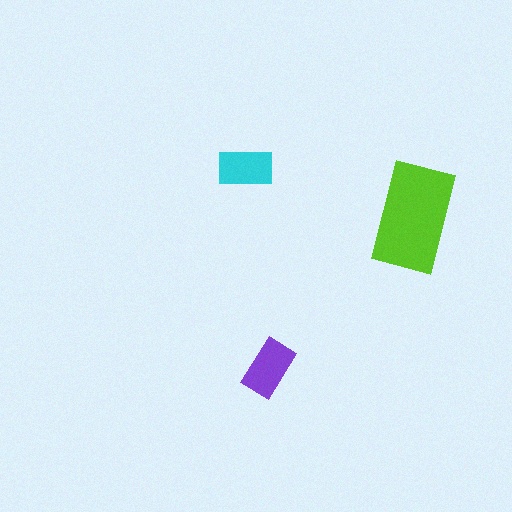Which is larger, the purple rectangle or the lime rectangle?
The lime one.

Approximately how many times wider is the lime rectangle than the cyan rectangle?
About 2 times wider.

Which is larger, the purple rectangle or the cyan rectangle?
The purple one.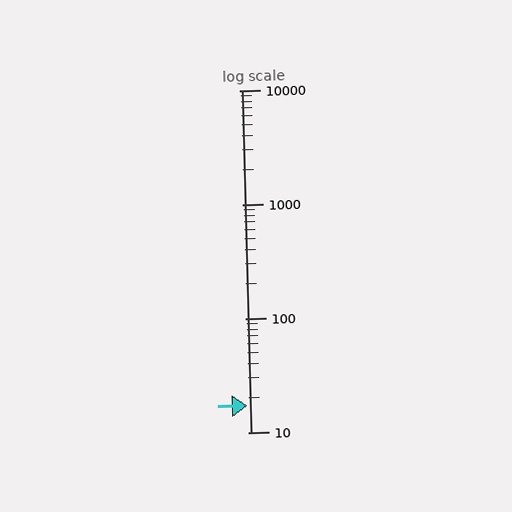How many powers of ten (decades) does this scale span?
The scale spans 3 decades, from 10 to 10000.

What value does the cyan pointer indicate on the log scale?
The pointer indicates approximately 17.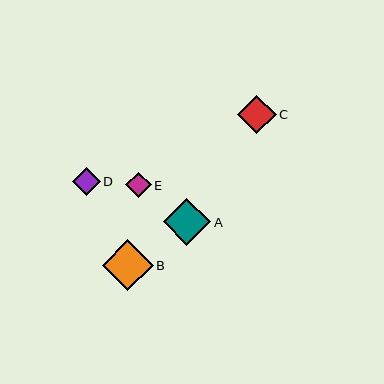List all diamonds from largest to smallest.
From largest to smallest: B, A, C, D, E.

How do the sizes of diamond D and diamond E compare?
Diamond D and diamond E are approximately the same size.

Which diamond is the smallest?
Diamond E is the smallest with a size of approximately 25 pixels.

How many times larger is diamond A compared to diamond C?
Diamond A is approximately 1.2 times the size of diamond C.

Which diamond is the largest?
Diamond B is the largest with a size of approximately 51 pixels.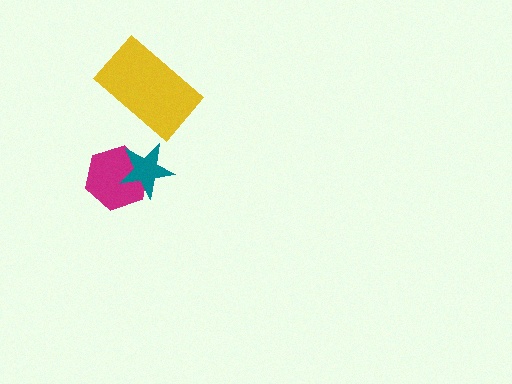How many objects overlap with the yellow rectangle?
0 objects overlap with the yellow rectangle.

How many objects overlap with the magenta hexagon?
1 object overlaps with the magenta hexagon.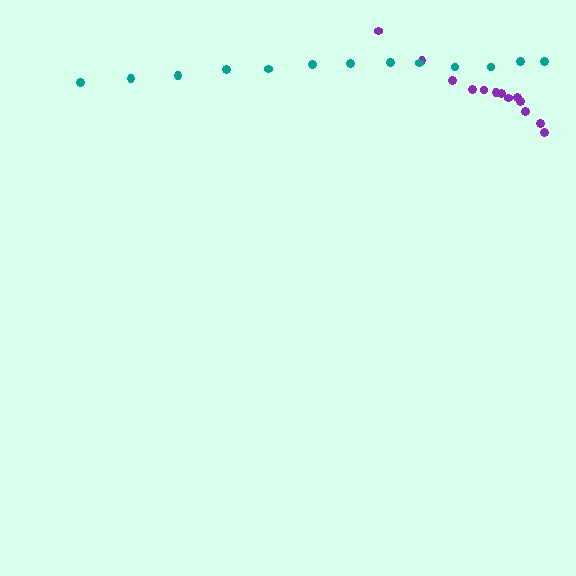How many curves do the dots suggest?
There are 2 distinct paths.